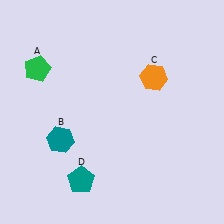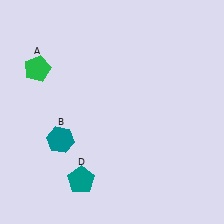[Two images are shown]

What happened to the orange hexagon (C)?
The orange hexagon (C) was removed in Image 2. It was in the top-right area of Image 1.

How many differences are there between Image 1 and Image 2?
There is 1 difference between the two images.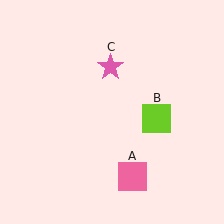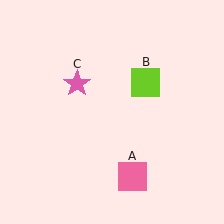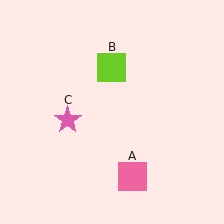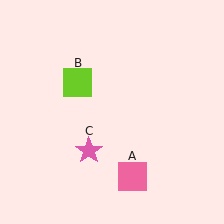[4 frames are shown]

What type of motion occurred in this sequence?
The lime square (object B), pink star (object C) rotated counterclockwise around the center of the scene.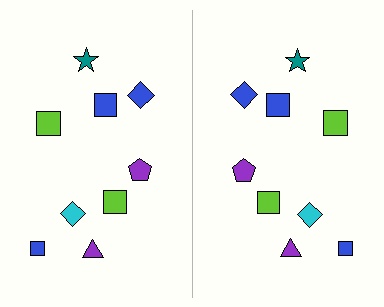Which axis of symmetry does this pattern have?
The pattern has a vertical axis of symmetry running through the center of the image.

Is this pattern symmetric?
Yes, this pattern has bilateral (reflection) symmetry.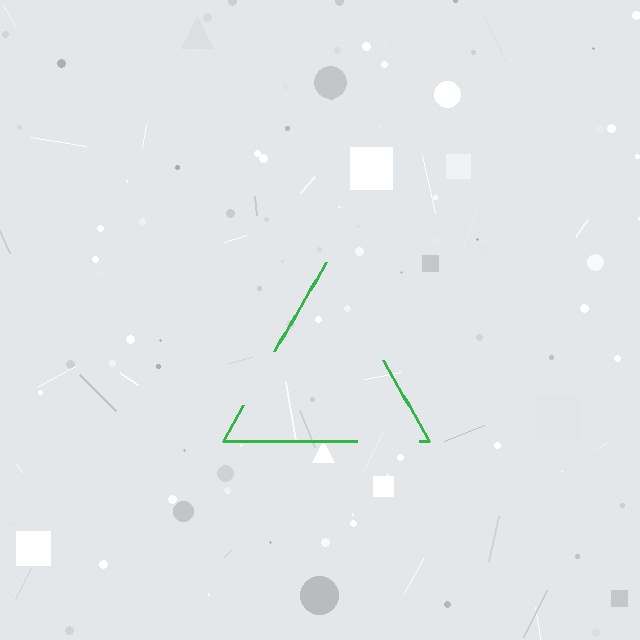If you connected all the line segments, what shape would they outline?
They would outline a triangle.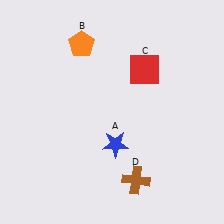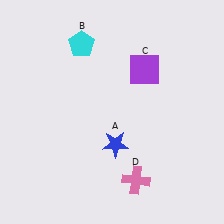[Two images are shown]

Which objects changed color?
B changed from orange to cyan. C changed from red to purple. D changed from brown to pink.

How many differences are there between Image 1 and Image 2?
There are 3 differences between the two images.